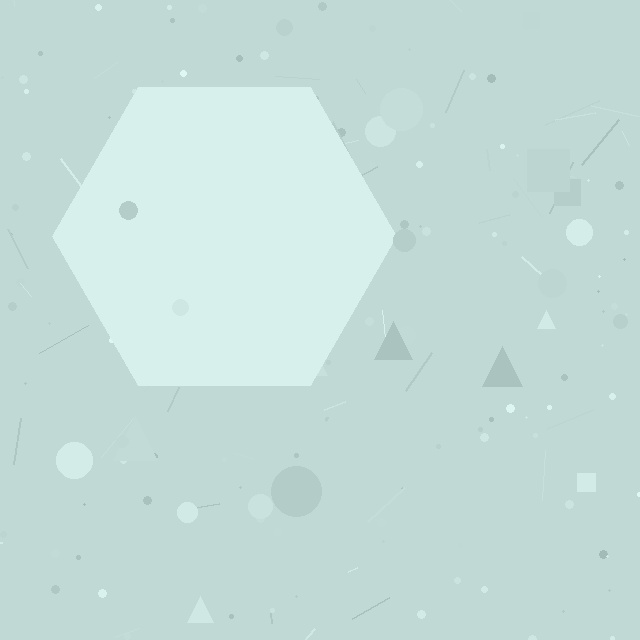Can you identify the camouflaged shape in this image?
The camouflaged shape is a hexagon.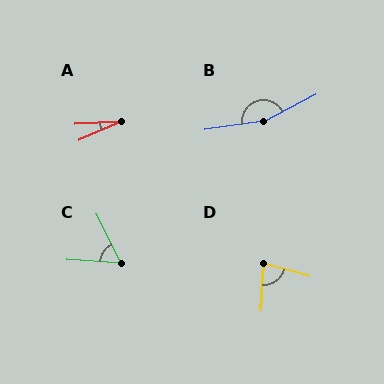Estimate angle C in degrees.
Approximately 60 degrees.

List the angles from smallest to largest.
A (19°), C (60°), D (78°), B (161°).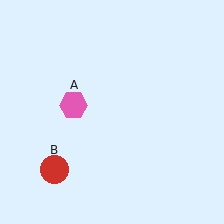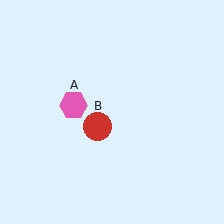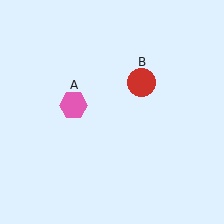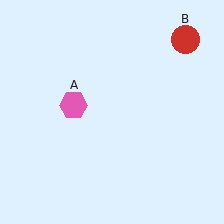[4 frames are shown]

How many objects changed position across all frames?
1 object changed position: red circle (object B).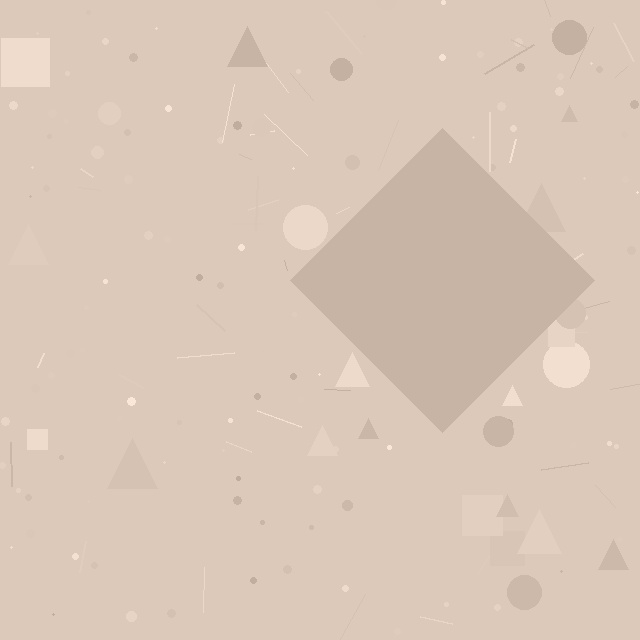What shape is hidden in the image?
A diamond is hidden in the image.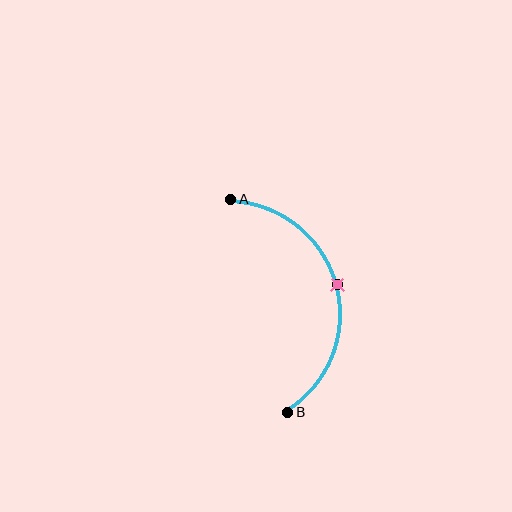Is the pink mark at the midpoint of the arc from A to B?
Yes. The pink mark lies on the arc at equal arc-length from both A and B — it is the arc midpoint.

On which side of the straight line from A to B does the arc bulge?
The arc bulges to the right of the straight line connecting A and B.